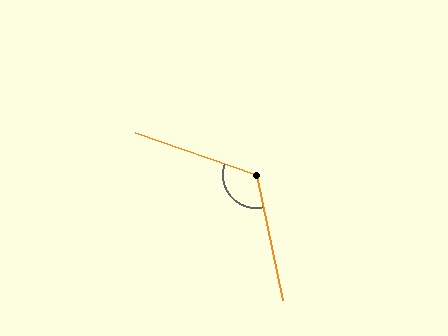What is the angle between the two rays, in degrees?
Approximately 121 degrees.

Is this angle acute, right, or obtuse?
It is obtuse.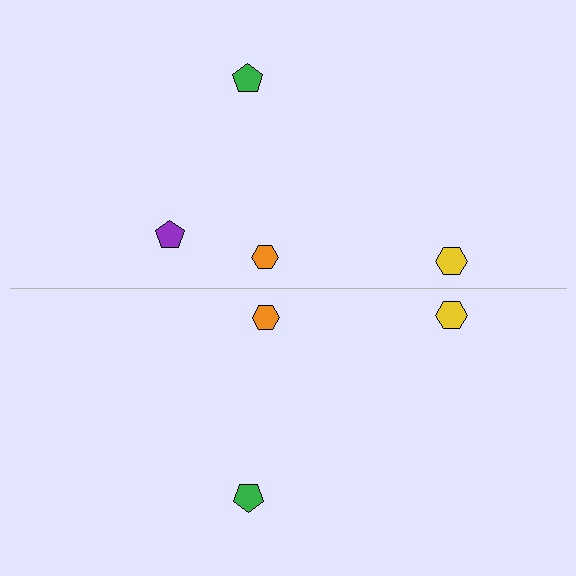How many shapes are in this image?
There are 7 shapes in this image.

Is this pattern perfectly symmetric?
No, the pattern is not perfectly symmetric. A purple pentagon is missing from the bottom side.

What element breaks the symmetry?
A purple pentagon is missing from the bottom side.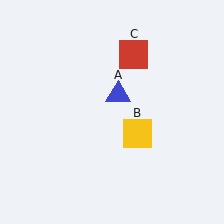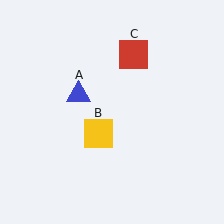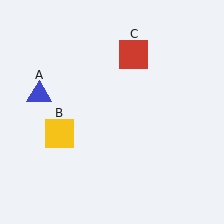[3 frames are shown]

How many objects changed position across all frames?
2 objects changed position: blue triangle (object A), yellow square (object B).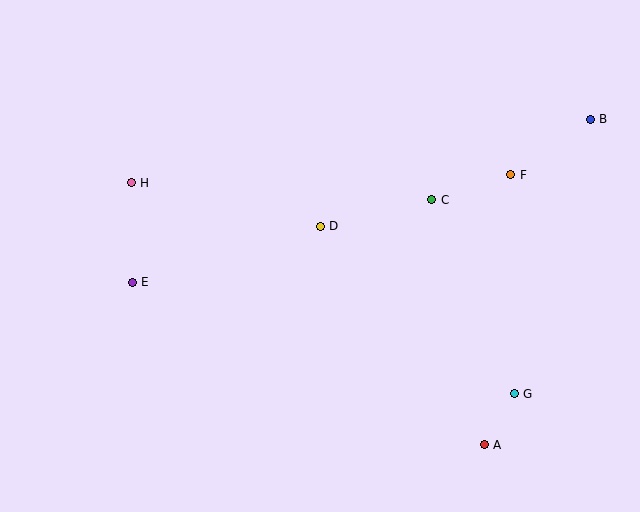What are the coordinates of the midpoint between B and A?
The midpoint between B and A is at (537, 282).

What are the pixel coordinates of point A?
Point A is at (484, 445).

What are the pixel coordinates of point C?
Point C is at (432, 200).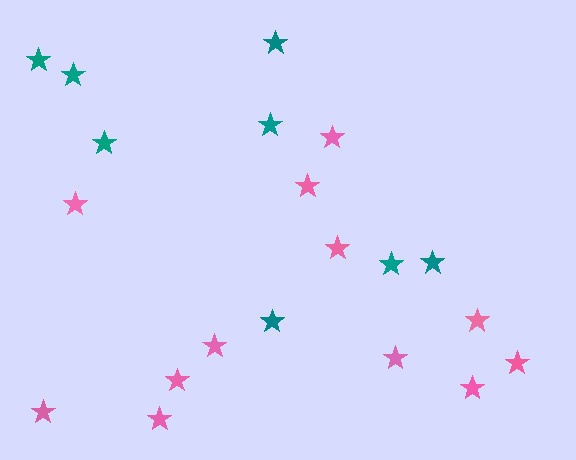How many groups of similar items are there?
There are 2 groups: one group of pink stars (12) and one group of teal stars (8).